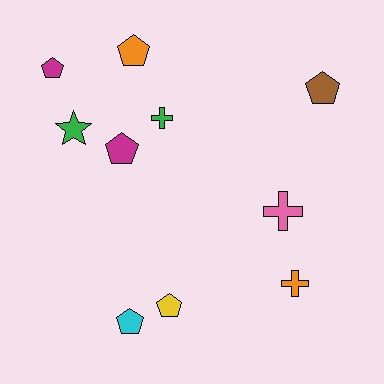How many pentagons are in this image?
There are 6 pentagons.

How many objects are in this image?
There are 10 objects.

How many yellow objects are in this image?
There is 1 yellow object.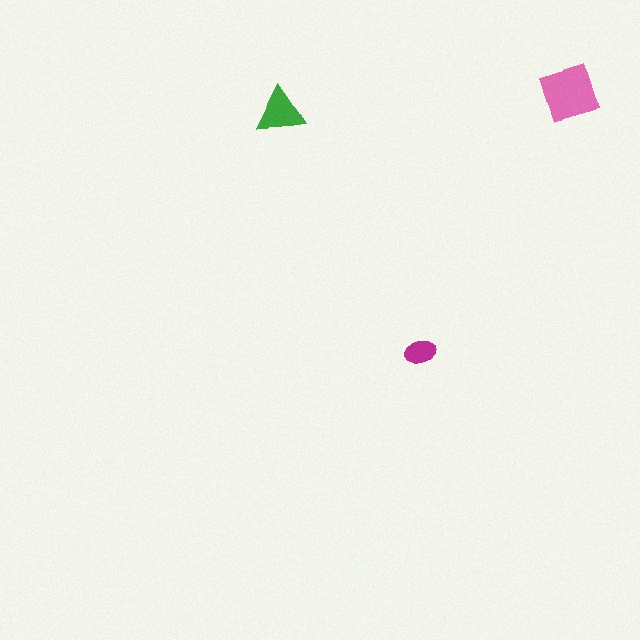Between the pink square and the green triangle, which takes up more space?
The pink square.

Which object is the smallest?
The magenta ellipse.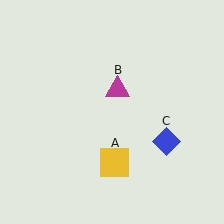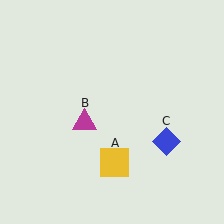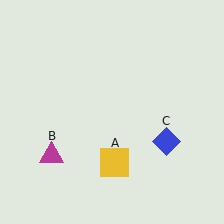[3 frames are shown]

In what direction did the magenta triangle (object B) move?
The magenta triangle (object B) moved down and to the left.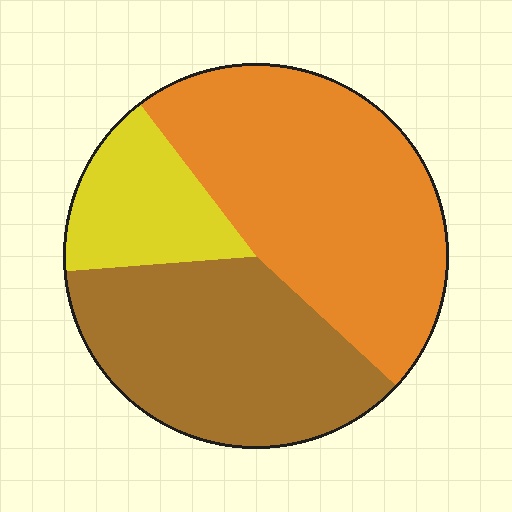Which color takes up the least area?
Yellow, at roughly 15%.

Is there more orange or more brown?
Orange.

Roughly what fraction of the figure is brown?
Brown takes up about three eighths (3/8) of the figure.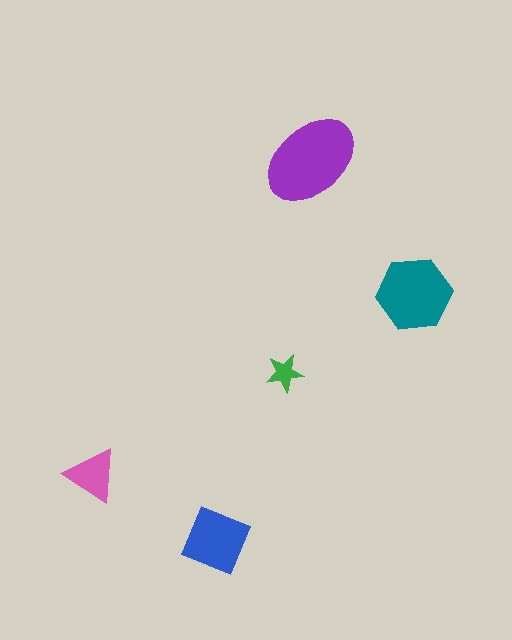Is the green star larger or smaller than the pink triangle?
Smaller.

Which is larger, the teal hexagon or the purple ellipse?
The purple ellipse.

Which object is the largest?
The purple ellipse.